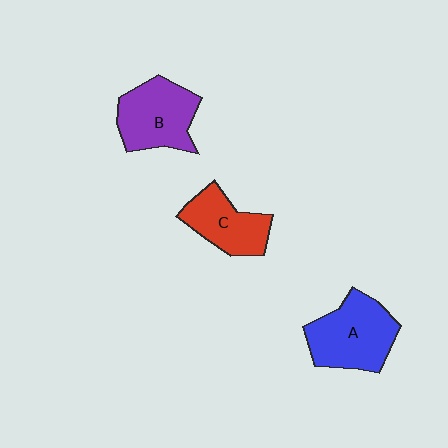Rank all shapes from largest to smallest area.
From largest to smallest: A (blue), B (purple), C (red).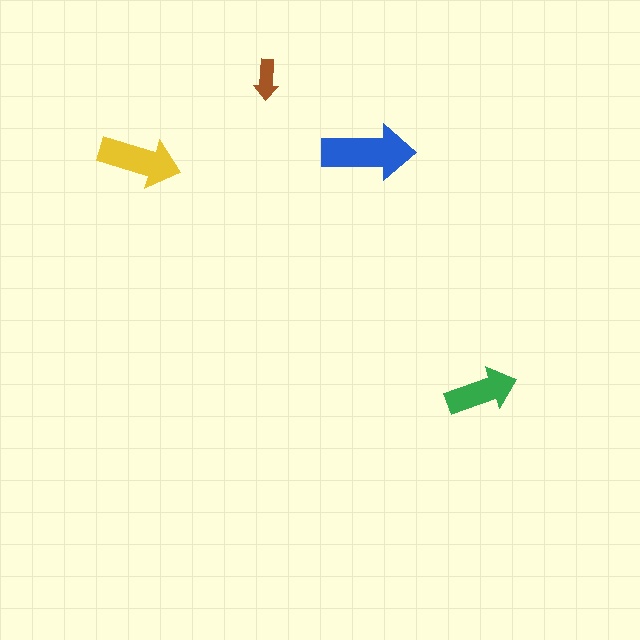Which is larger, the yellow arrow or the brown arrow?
The yellow one.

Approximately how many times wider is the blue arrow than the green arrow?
About 1.5 times wider.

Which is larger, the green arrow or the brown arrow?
The green one.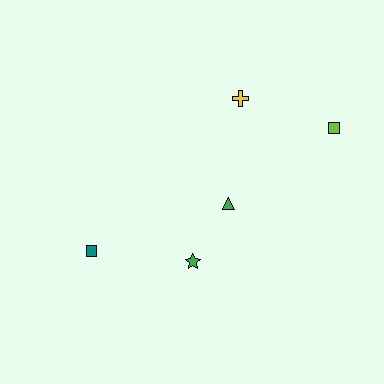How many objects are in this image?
There are 5 objects.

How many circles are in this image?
There are no circles.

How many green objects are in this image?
There are 2 green objects.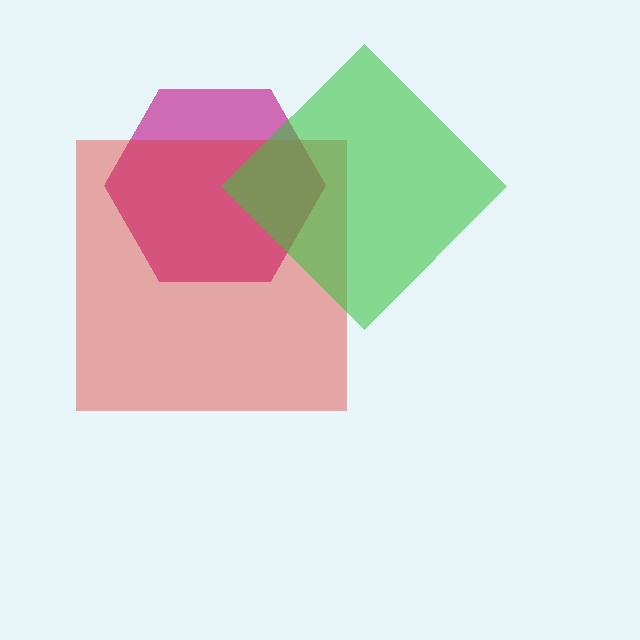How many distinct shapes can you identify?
There are 3 distinct shapes: a magenta hexagon, a red square, a green diamond.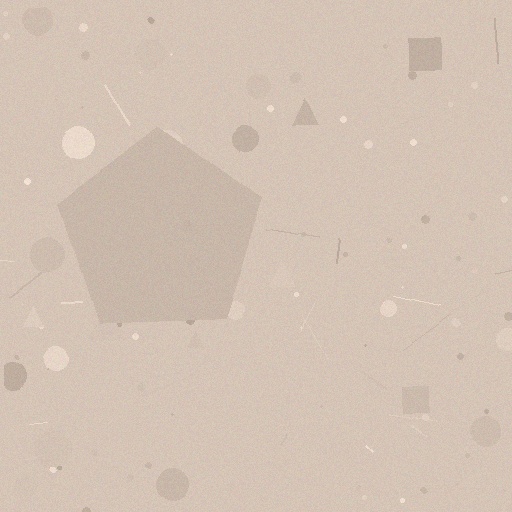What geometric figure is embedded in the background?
A pentagon is embedded in the background.